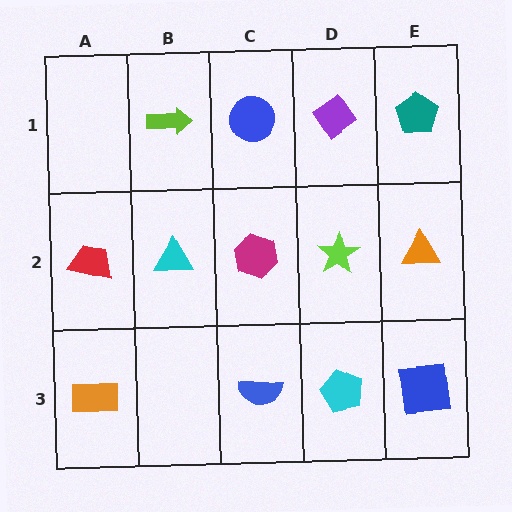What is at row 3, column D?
A cyan pentagon.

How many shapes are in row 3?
4 shapes.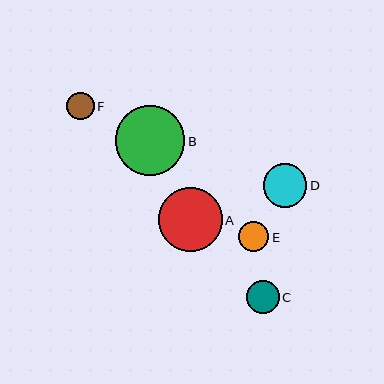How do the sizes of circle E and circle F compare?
Circle E and circle F are approximately the same size.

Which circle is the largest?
Circle B is the largest with a size of approximately 70 pixels.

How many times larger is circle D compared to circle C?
Circle D is approximately 1.3 times the size of circle C.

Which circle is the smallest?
Circle F is the smallest with a size of approximately 28 pixels.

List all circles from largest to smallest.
From largest to smallest: B, A, D, C, E, F.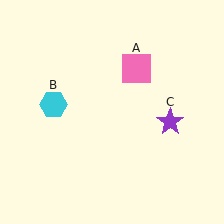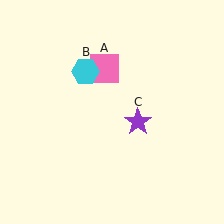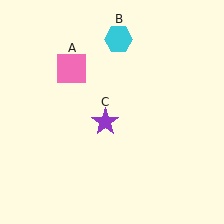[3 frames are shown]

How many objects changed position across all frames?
3 objects changed position: pink square (object A), cyan hexagon (object B), purple star (object C).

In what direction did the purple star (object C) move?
The purple star (object C) moved left.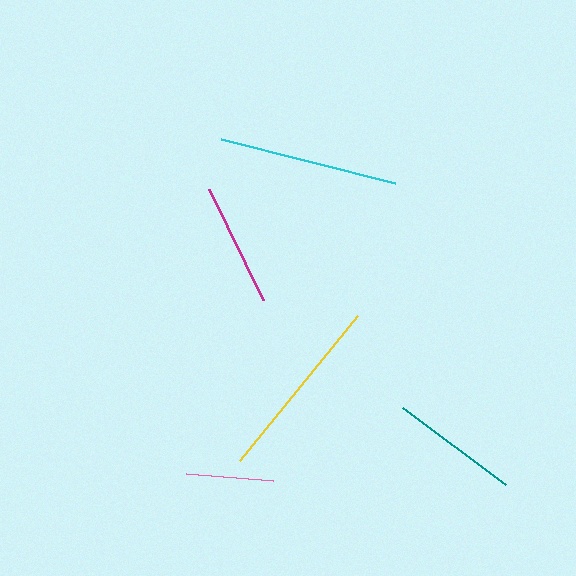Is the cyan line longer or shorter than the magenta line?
The cyan line is longer than the magenta line.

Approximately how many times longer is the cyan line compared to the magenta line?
The cyan line is approximately 1.4 times the length of the magenta line.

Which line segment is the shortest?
The pink line is the shortest at approximately 87 pixels.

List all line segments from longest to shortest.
From longest to shortest: yellow, cyan, teal, magenta, pink.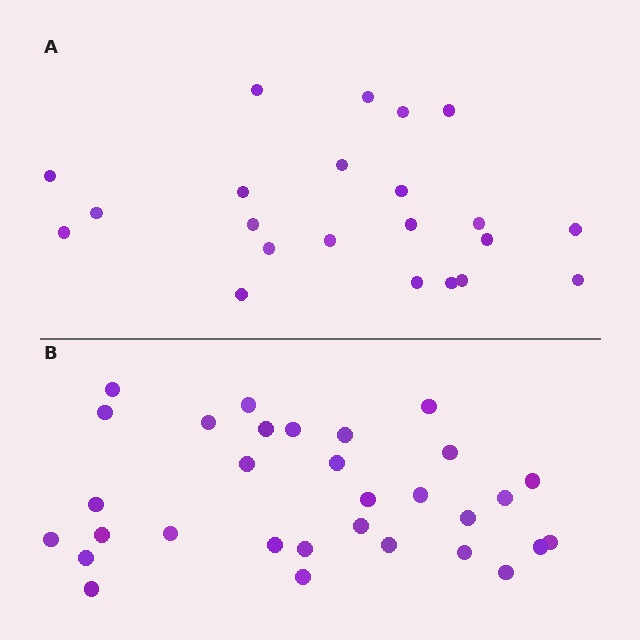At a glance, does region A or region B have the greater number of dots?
Region B (the bottom region) has more dots.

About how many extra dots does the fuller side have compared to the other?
Region B has roughly 8 or so more dots than region A.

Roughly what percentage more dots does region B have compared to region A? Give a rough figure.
About 40% more.